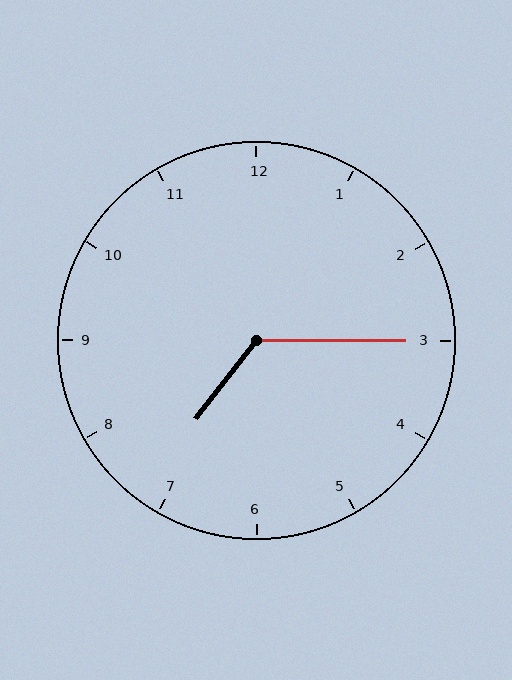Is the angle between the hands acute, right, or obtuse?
It is obtuse.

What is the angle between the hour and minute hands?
Approximately 128 degrees.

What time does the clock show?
7:15.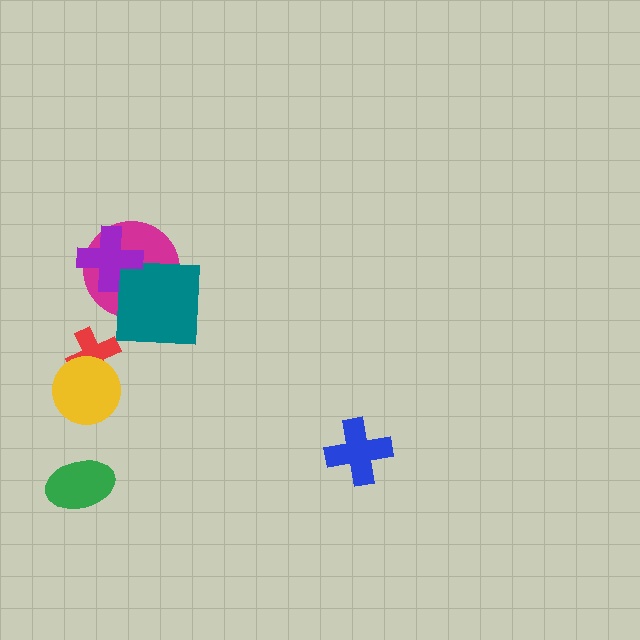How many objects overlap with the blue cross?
0 objects overlap with the blue cross.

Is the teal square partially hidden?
Yes, it is partially covered by another shape.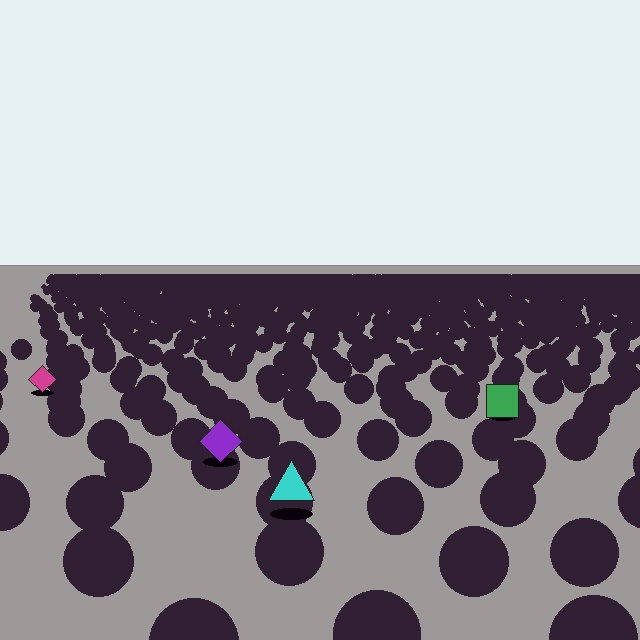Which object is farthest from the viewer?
The magenta diamond is farthest from the viewer. It appears smaller and the ground texture around it is denser.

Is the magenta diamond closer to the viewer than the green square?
No. The green square is closer — you can tell from the texture gradient: the ground texture is coarser near it.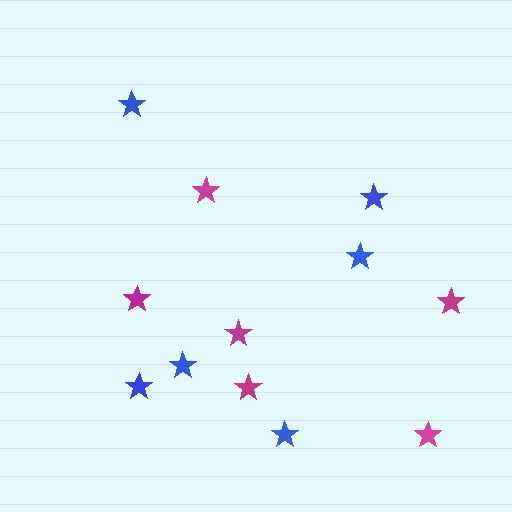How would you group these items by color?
There are 2 groups: one group of magenta stars (6) and one group of blue stars (6).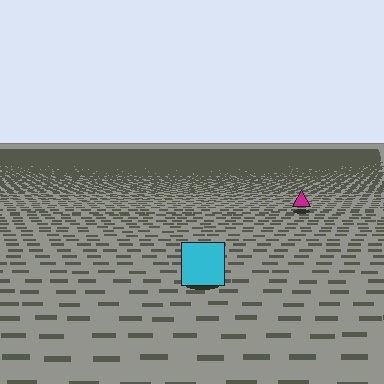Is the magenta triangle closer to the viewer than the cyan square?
No. The cyan square is closer — you can tell from the texture gradient: the ground texture is coarser near it.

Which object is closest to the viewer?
The cyan square is closest. The texture marks near it are larger and more spread out.